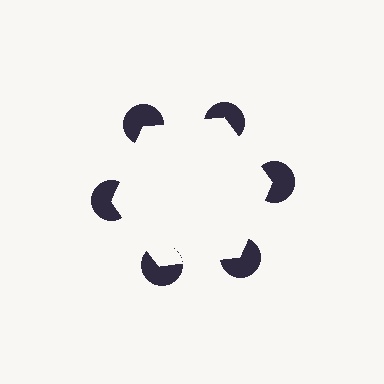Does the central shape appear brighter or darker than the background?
It typically appears slightly brighter than the background, even though no actual brightness change is drawn.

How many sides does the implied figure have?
6 sides.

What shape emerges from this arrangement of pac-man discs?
An illusory hexagon — its edges are inferred from the aligned wedge cuts in the pac-man discs, not physically drawn.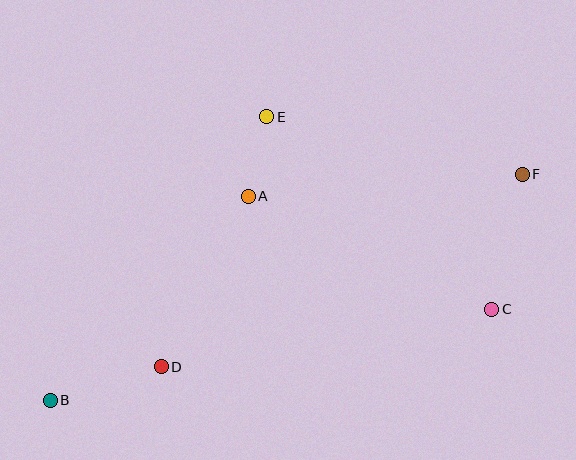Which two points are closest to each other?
Points A and E are closest to each other.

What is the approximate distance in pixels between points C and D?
The distance between C and D is approximately 336 pixels.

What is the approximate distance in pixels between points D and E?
The distance between D and E is approximately 271 pixels.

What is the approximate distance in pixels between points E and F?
The distance between E and F is approximately 262 pixels.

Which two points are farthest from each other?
Points B and F are farthest from each other.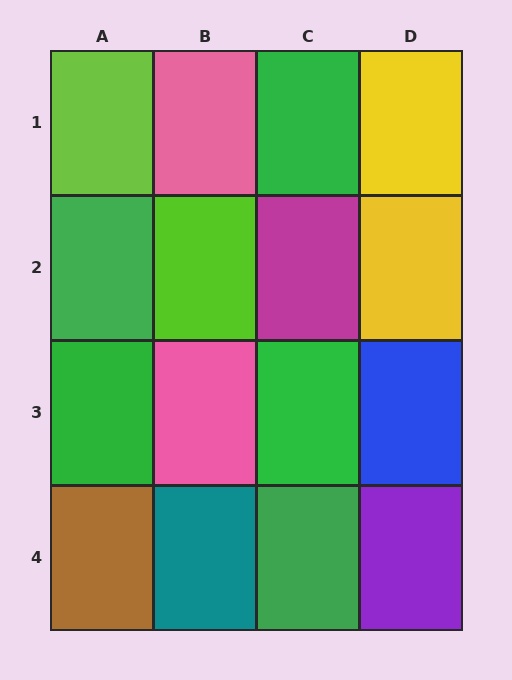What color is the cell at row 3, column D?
Blue.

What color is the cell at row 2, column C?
Magenta.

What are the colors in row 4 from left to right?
Brown, teal, green, purple.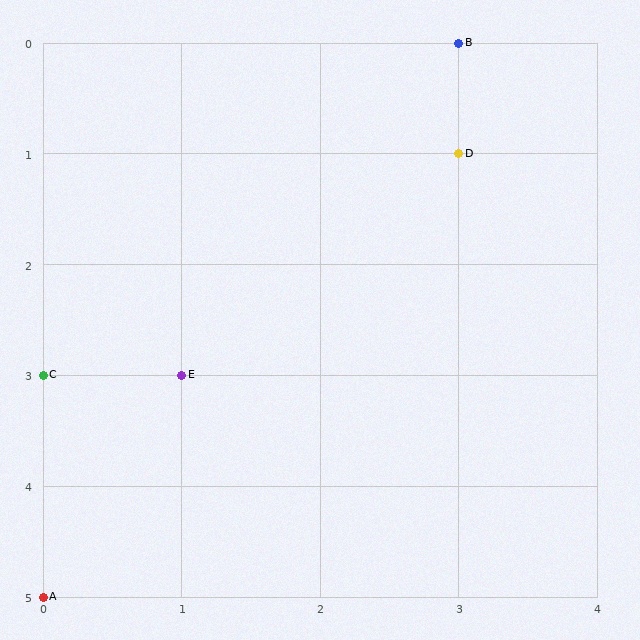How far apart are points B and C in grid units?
Points B and C are 3 columns and 3 rows apart (about 4.2 grid units diagonally).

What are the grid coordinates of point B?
Point B is at grid coordinates (3, 0).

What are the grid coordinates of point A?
Point A is at grid coordinates (0, 5).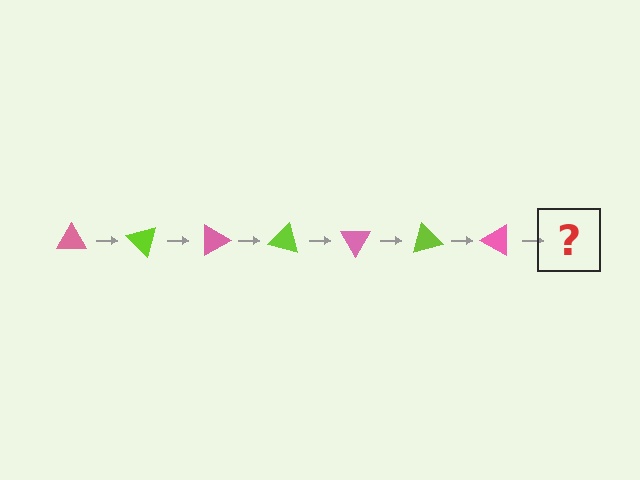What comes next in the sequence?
The next element should be a lime triangle, rotated 315 degrees from the start.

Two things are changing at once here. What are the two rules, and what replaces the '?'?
The two rules are that it rotates 45 degrees each step and the color cycles through pink and lime. The '?' should be a lime triangle, rotated 315 degrees from the start.